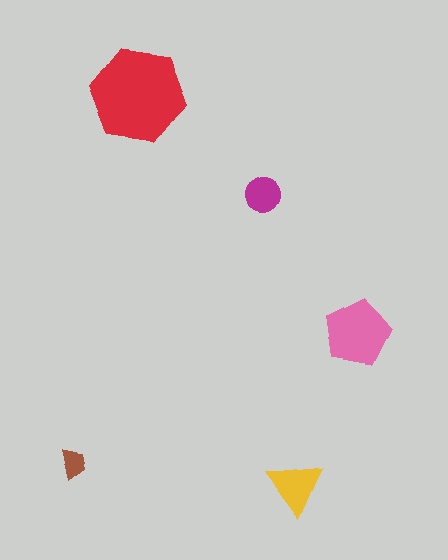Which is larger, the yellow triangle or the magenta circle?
The yellow triangle.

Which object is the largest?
The red hexagon.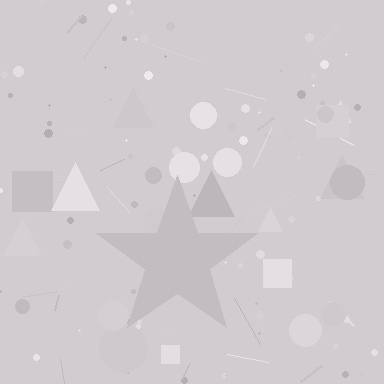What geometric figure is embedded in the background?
A star is embedded in the background.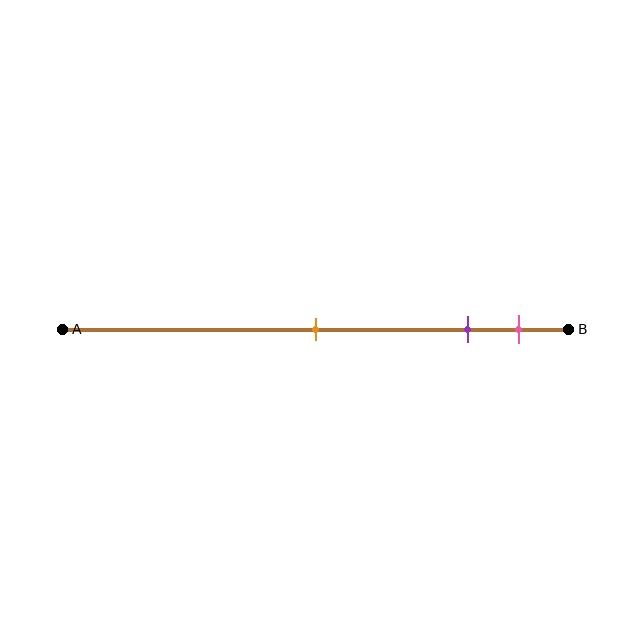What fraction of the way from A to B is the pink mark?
The pink mark is approximately 90% (0.9) of the way from A to B.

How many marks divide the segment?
There are 3 marks dividing the segment.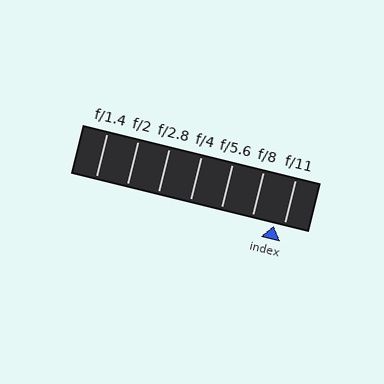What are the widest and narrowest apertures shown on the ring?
The widest aperture shown is f/1.4 and the narrowest is f/11.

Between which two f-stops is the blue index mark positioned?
The index mark is between f/8 and f/11.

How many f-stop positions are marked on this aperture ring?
There are 7 f-stop positions marked.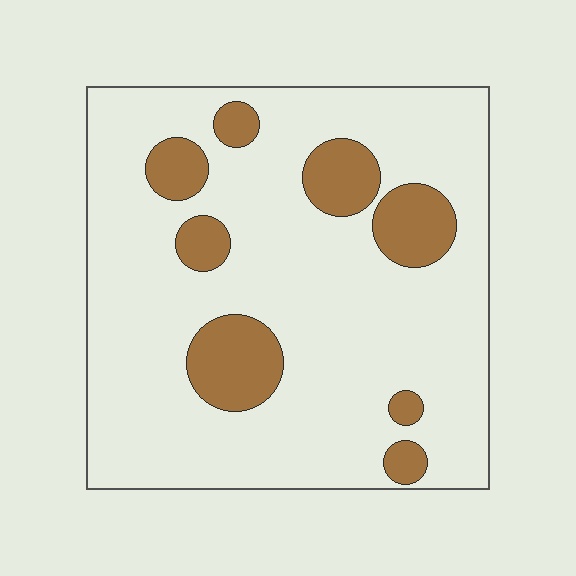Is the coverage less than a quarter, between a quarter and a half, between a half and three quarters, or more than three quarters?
Less than a quarter.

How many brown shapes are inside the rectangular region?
8.